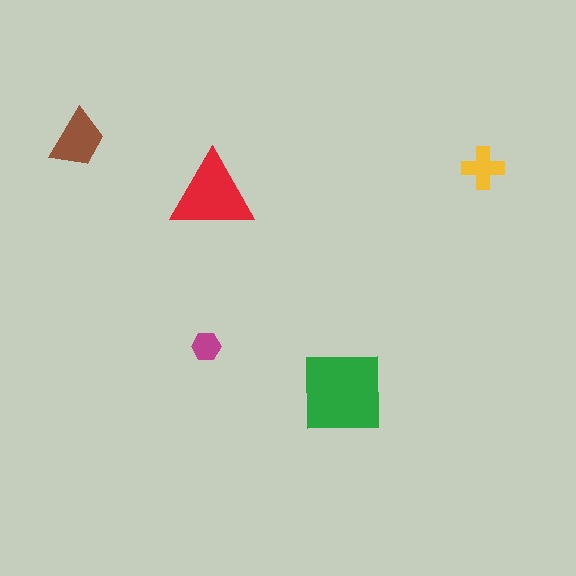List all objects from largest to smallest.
The green square, the red triangle, the brown trapezoid, the yellow cross, the magenta hexagon.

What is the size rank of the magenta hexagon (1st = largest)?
5th.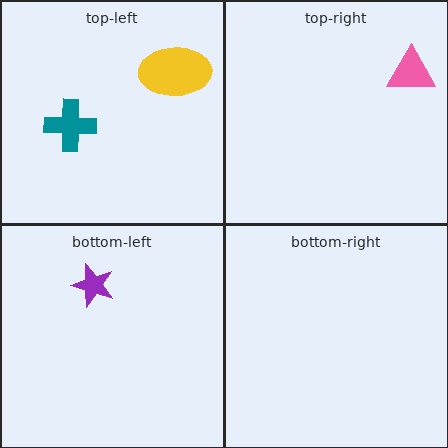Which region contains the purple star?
The bottom-left region.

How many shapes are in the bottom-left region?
1.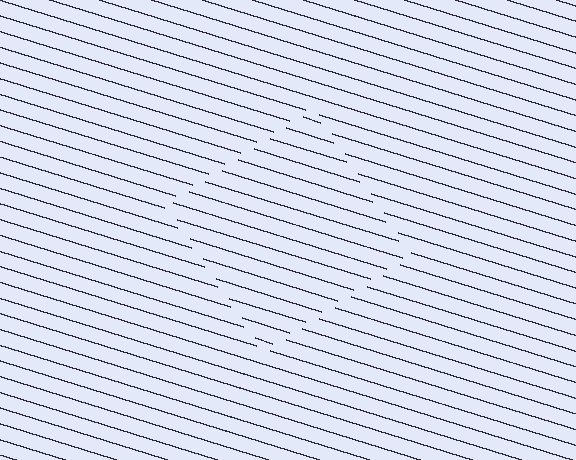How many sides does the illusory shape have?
4 sides — the line-ends trace a square.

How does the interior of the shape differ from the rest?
The interior of the shape contains the same grating, shifted by half a period — the contour is defined by the phase discontinuity where line-ends from the inner and outer gratings abut.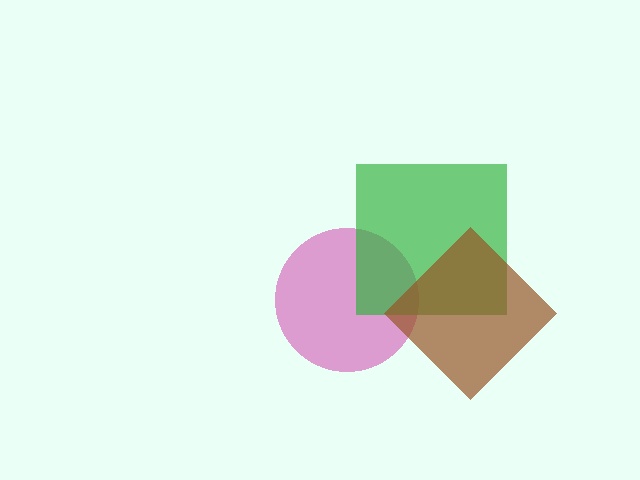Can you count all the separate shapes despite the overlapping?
Yes, there are 3 separate shapes.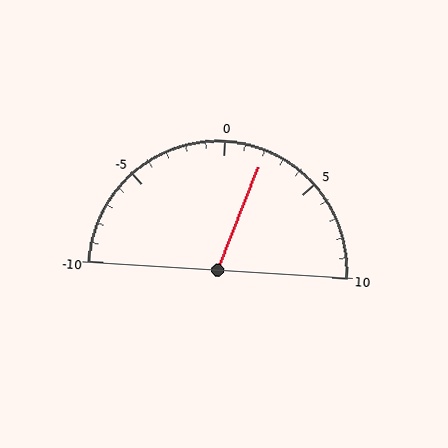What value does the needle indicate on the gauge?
The needle indicates approximately 2.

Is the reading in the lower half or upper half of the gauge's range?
The reading is in the upper half of the range (-10 to 10).